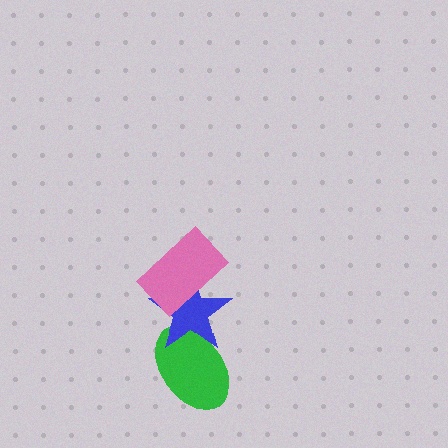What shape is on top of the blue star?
The pink rectangle is on top of the blue star.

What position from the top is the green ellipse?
The green ellipse is 3rd from the top.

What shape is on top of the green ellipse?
The blue star is on top of the green ellipse.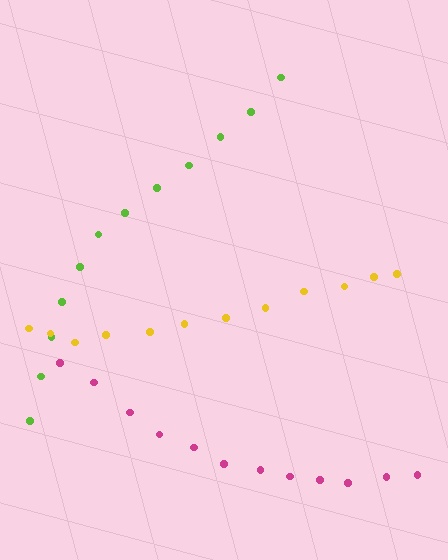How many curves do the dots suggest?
There are 3 distinct paths.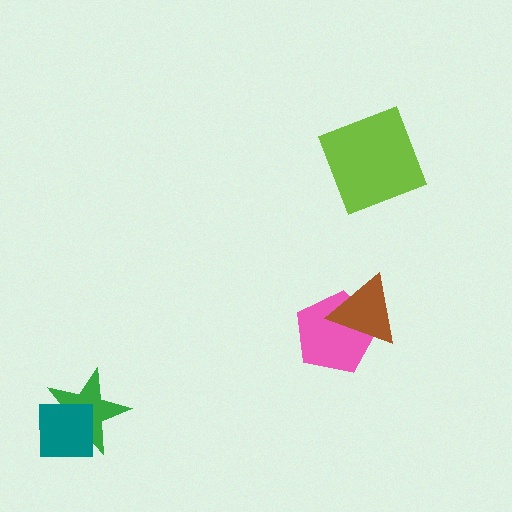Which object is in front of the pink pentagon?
The brown triangle is in front of the pink pentagon.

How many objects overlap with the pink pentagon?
1 object overlaps with the pink pentagon.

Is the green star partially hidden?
Yes, it is partially covered by another shape.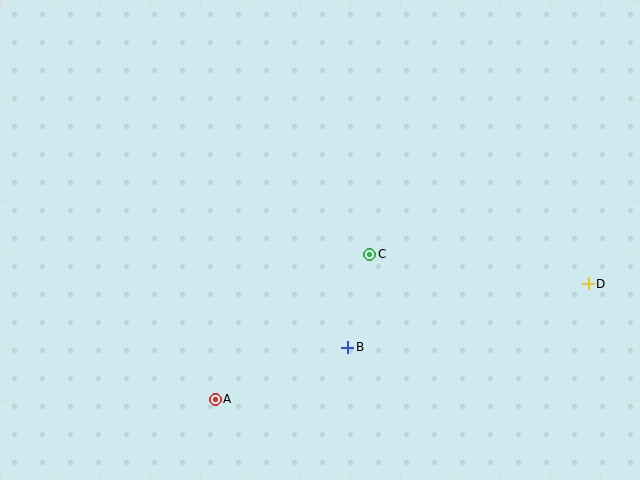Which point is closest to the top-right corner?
Point D is closest to the top-right corner.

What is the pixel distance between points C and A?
The distance between C and A is 212 pixels.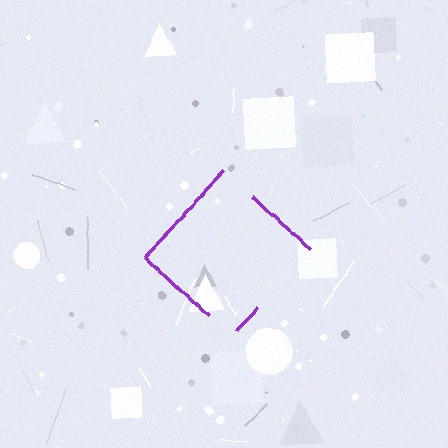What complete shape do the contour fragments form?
The contour fragments form a diamond.